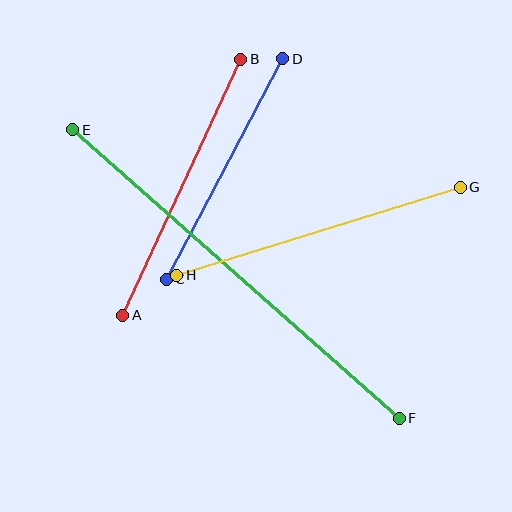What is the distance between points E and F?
The distance is approximately 435 pixels.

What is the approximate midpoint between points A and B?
The midpoint is at approximately (182, 187) pixels.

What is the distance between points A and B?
The distance is approximately 282 pixels.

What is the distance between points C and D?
The distance is approximately 250 pixels.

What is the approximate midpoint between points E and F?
The midpoint is at approximately (236, 274) pixels.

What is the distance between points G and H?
The distance is approximately 297 pixels.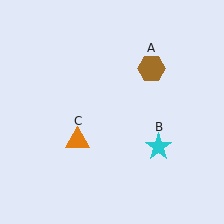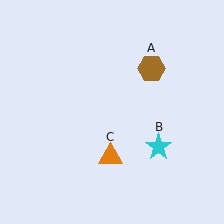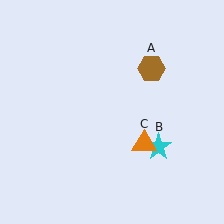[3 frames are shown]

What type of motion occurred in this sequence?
The orange triangle (object C) rotated counterclockwise around the center of the scene.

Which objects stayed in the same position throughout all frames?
Brown hexagon (object A) and cyan star (object B) remained stationary.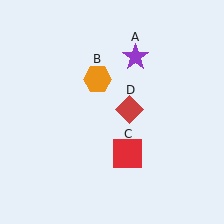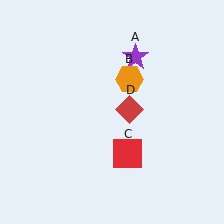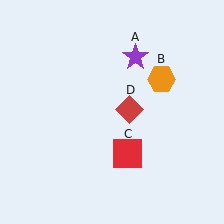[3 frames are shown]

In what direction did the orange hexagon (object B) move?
The orange hexagon (object B) moved right.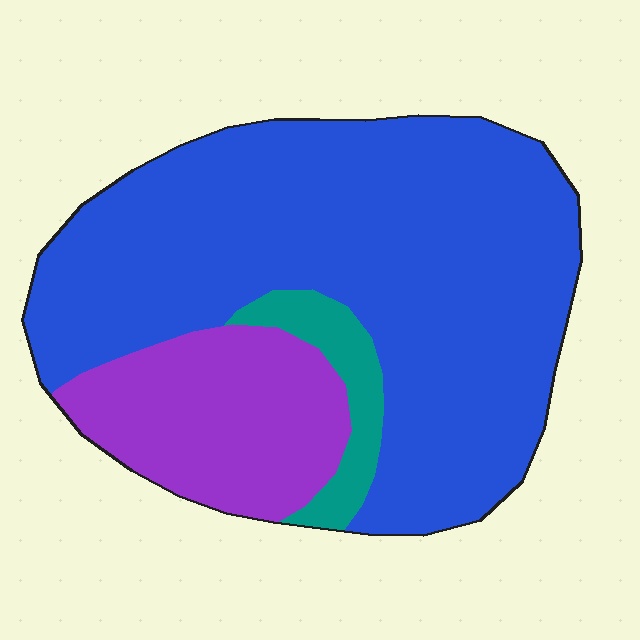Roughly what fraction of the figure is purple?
Purple takes up between a sixth and a third of the figure.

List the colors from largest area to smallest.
From largest to smallest: blue, purple, teal.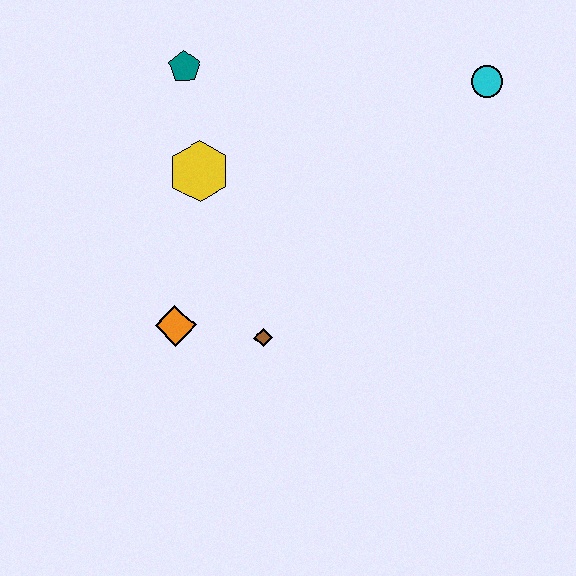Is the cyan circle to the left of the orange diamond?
No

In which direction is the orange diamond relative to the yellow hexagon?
The orange diamond is below the yellow hexagon.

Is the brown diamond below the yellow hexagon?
Yes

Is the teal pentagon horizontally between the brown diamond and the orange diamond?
Yes